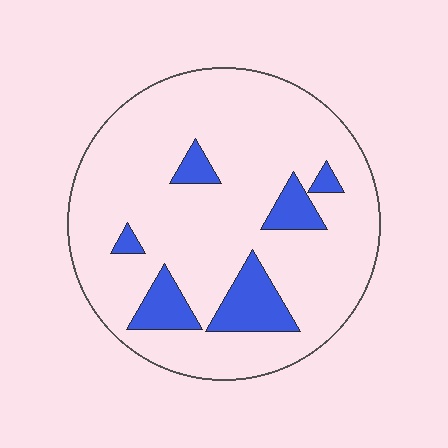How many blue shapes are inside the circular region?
6.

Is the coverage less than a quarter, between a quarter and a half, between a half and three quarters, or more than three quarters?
Less than a quarter.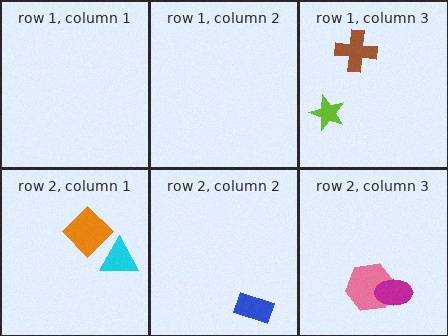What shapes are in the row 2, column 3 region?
The pink hexagon, the magenta ellipse.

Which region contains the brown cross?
The row 1, column 3 region.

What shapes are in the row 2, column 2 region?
The blue rectangle.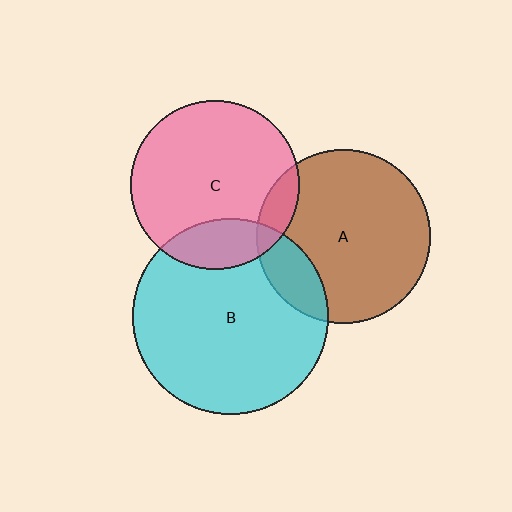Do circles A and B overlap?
Yes.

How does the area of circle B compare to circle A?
Approximately 1.3 times.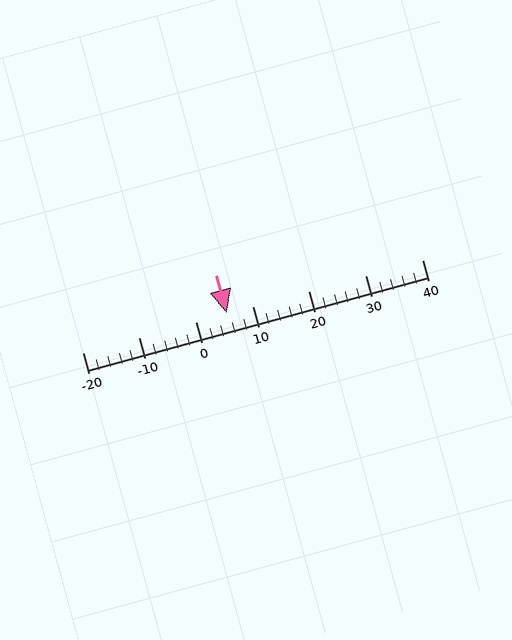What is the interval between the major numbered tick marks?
The major tick marks are spaced 10 units apart.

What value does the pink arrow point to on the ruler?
The pink arrow points to approximately 6.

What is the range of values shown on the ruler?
The ruler shows values from -20 to 40.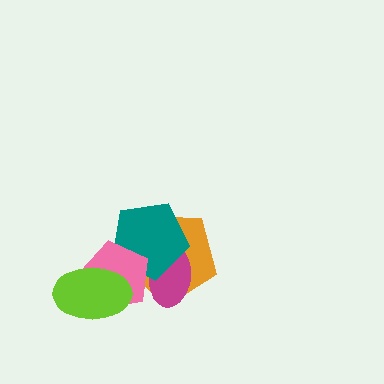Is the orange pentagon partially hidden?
Yes, it is partially covered by another shape.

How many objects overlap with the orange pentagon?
3 objects overlap with the orange pentagon.